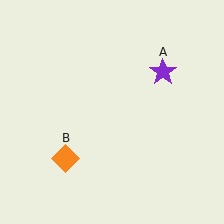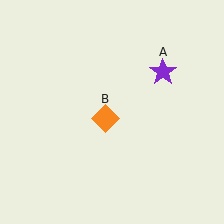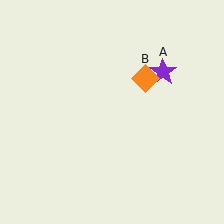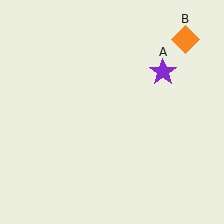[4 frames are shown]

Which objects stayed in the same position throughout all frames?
Purple star (object A) remained stationary.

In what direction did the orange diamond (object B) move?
The orange diamond (object B) moved up and to the right.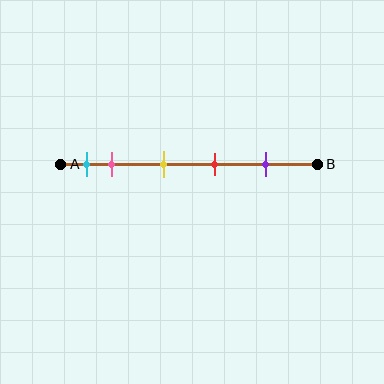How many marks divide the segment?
There are 5 marks dividing the segment.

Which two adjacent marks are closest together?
The cyan and pink marks are the closest adjacent pair.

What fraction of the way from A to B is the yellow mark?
The yellow mark is approximately 40% (0.4) of the way from A to B.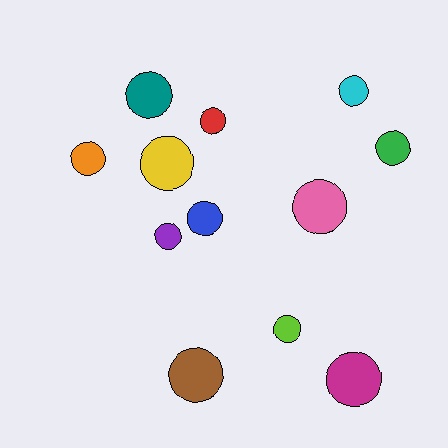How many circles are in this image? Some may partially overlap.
There are 12 circles.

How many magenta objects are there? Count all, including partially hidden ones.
There is 1 magenta object.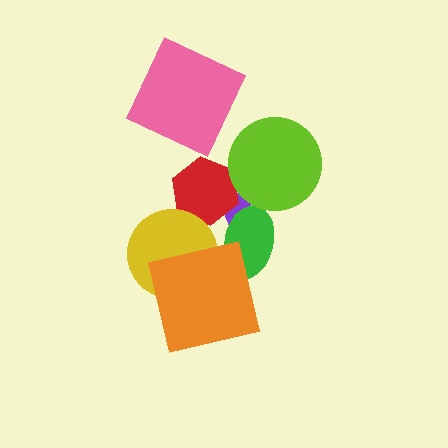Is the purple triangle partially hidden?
Yes, it is partially covered by another shape.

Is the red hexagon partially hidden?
Yes, it is partially covered by another shape.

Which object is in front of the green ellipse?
The orange square is in front of the green ellipse.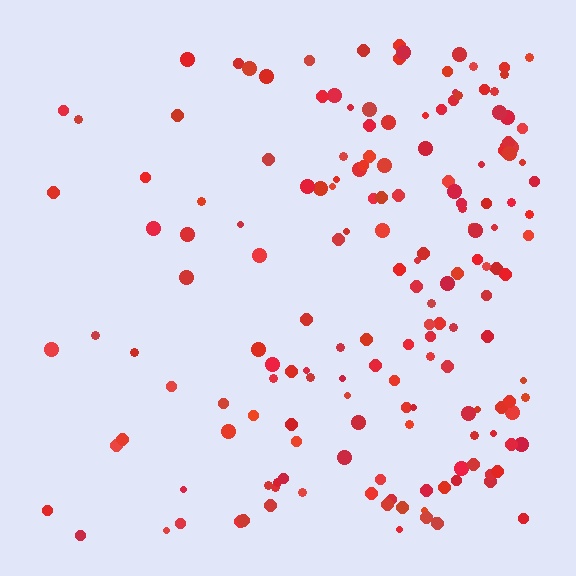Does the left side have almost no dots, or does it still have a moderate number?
Still a moderate number, just noticeably fewer than the right.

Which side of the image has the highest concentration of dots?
The right.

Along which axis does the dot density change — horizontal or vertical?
Horizontal.